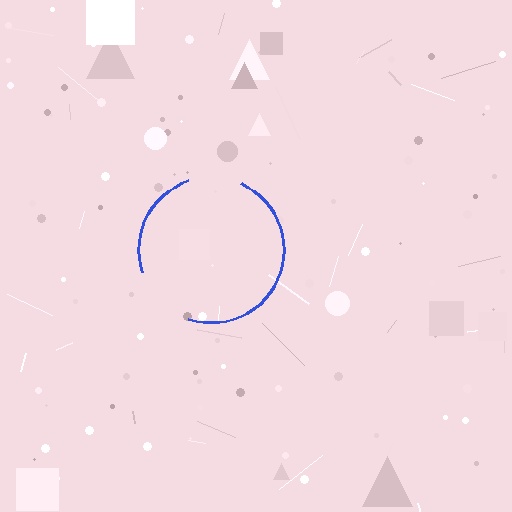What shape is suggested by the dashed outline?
The dashed outline suggests a circle.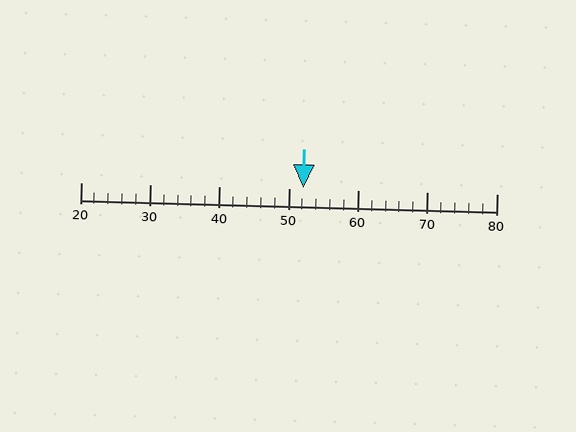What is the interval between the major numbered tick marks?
The major tick marks are spaced 10 units apart.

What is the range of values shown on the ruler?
The ruler shows values from 20 to 80.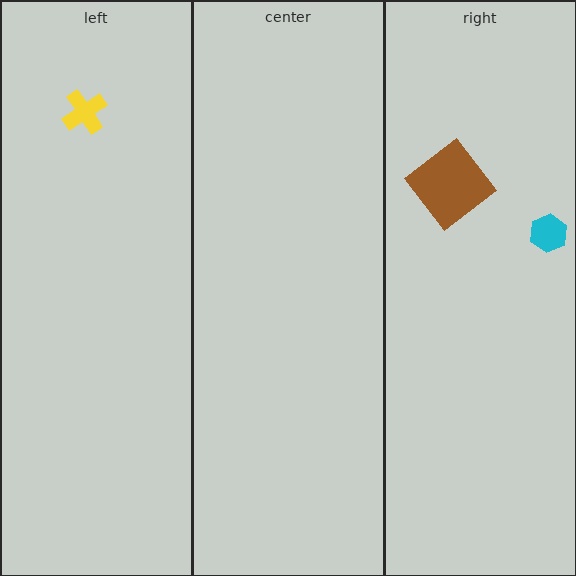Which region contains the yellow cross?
The left region.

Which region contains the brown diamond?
The right region.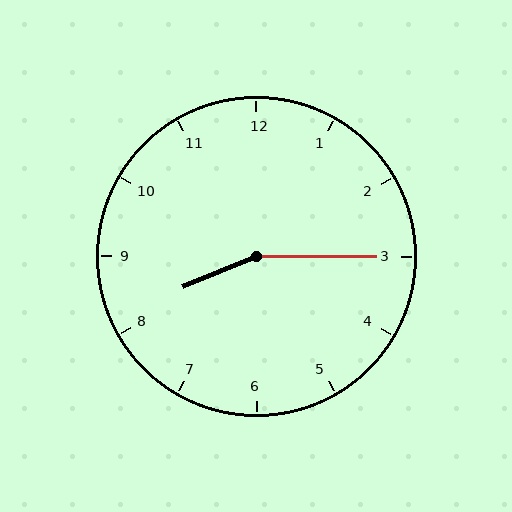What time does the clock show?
8:15.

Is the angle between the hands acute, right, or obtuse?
It is obtuse.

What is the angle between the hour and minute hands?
Approximately 158 degrees.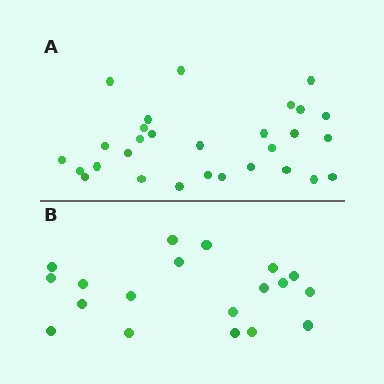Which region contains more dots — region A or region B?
Region A (the top region) has more dots.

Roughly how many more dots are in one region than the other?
Region A has roughly 10 or so more dots than region B.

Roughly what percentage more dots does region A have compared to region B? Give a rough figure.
About 55% more.